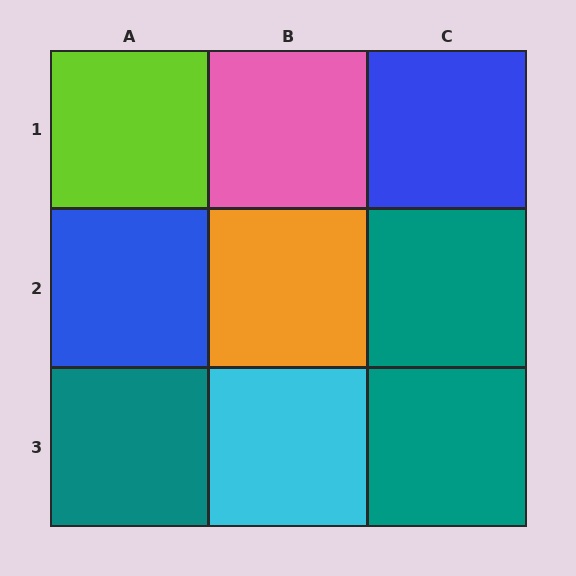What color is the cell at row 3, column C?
Teal.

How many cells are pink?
1 cell is pink.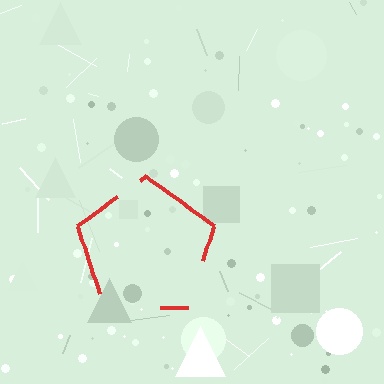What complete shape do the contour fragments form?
The contour fragments form a pentagon.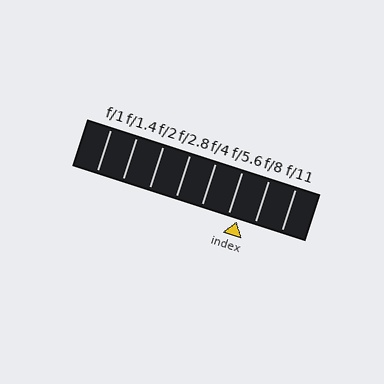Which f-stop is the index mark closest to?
The index mark is closest to f/5.6.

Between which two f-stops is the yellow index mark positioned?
The index mark is between f/5.6 and f/8.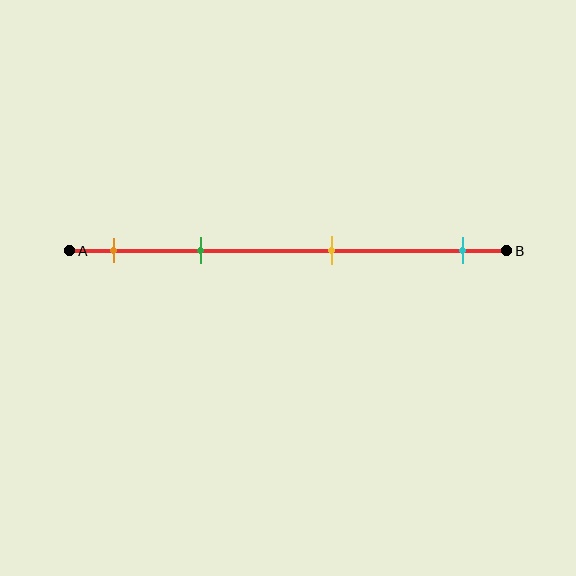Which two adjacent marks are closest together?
The orange and green marks are the closest adjacent pair.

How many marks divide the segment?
There are 4 marks dividing the segment.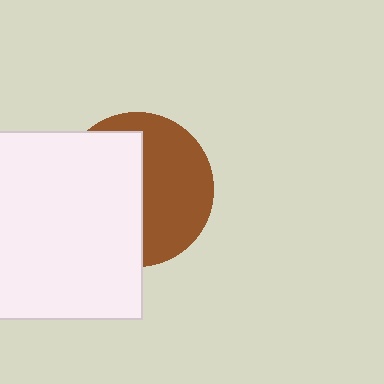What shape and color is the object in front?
The object in front is a white square.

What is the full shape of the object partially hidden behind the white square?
The partially hidden object is a brown circle.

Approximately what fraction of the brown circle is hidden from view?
Roughly 51% of the brown circle is hidden behind the white square.